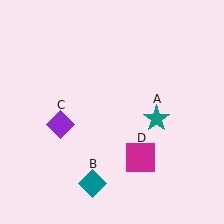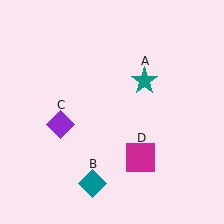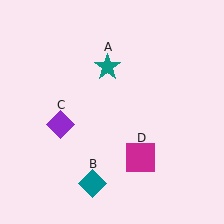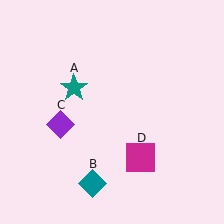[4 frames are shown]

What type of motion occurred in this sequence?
The teal star (object A) rotated counterclockwise around the center of the scene.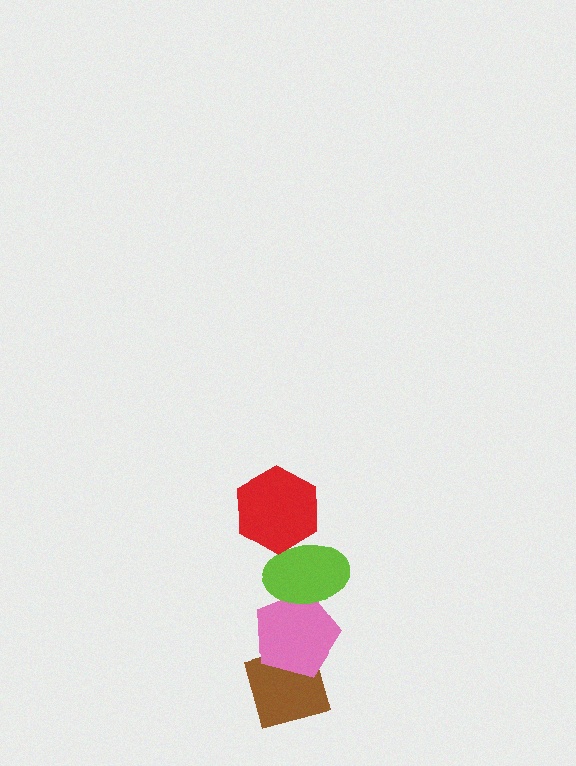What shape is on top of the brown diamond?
The pink pentagon is on top of the brown diamond.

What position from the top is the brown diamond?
The brown diamond is 4th from the top.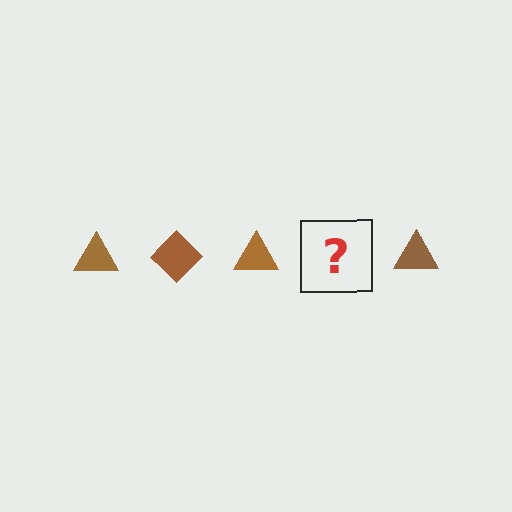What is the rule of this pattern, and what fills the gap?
The rule is that the pattern cycles through triangle, diamond shapes in brown. The gap should be filled with a brown diamond.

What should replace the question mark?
The question mark should be replaced with a brown diamond.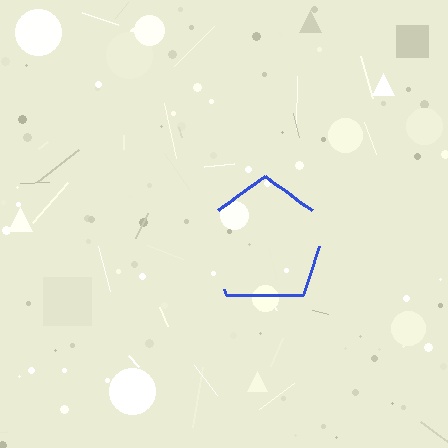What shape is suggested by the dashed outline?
The dashed outline suggests a pentagon.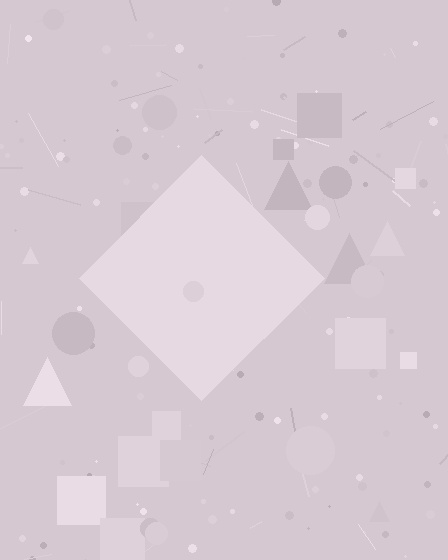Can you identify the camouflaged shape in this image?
The camouflaged shape is a diamond.